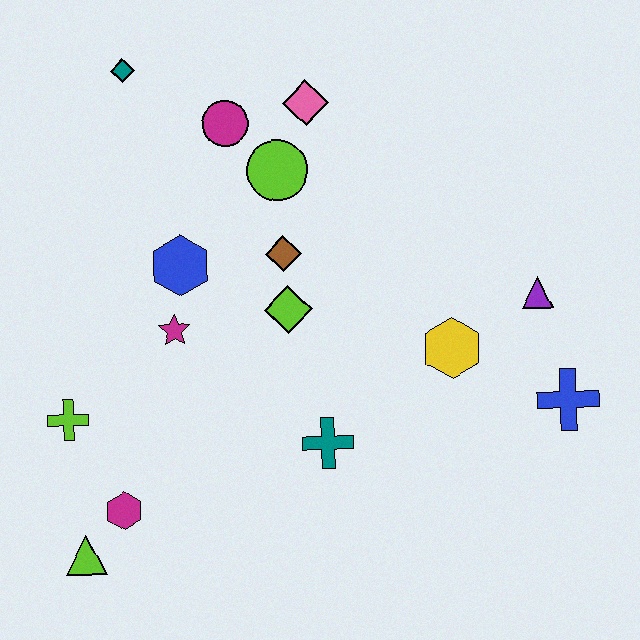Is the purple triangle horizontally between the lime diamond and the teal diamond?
No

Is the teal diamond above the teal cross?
Yes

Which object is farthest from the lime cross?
The blue cross is farthest from the lime cross.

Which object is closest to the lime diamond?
The brown diamond is closest to the lime diamond.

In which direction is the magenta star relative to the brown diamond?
The magenta star is to the left of the brown diamond.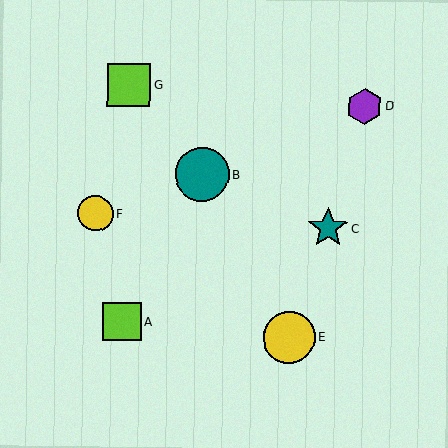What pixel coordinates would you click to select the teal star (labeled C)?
Click at (328, 228) to select the teal star C.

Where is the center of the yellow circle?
The center of the yellow circle is at (96, 214).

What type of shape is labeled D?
Shape D is a purple hexagon.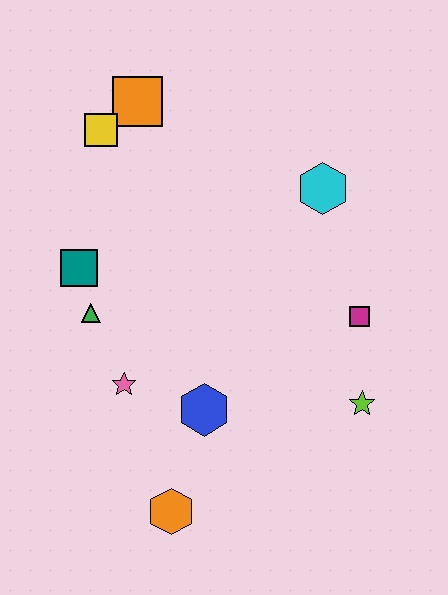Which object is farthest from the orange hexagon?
The orange square is farthest from the orange hexagon.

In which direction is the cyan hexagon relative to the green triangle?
The cyan hexagon is to the right of the green triangle.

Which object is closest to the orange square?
The yellow square is closest to the orange square.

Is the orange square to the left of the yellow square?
No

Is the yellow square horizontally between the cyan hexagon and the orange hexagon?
No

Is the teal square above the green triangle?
Yes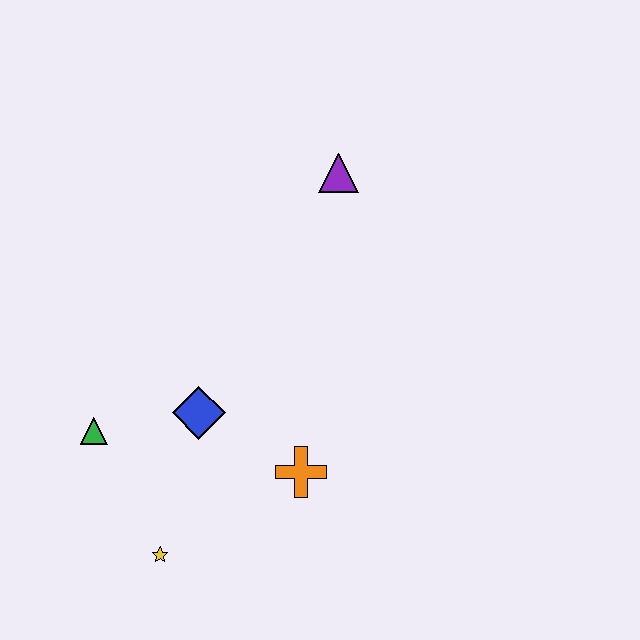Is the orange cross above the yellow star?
Yes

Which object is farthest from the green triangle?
The purple triangle is farthest from the green triangle.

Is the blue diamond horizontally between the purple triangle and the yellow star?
Yes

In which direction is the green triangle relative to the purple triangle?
The green triangle is below the purple triangle.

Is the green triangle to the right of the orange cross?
No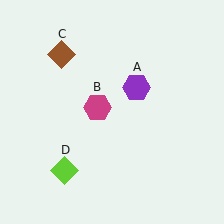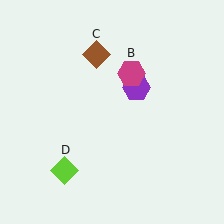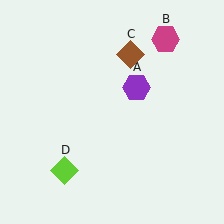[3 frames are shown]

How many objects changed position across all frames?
2 objects changed position: magenta hexagon (object B), brown diamond (object C).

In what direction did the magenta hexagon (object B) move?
The magenta hexagon (object B) moved up and to the right.